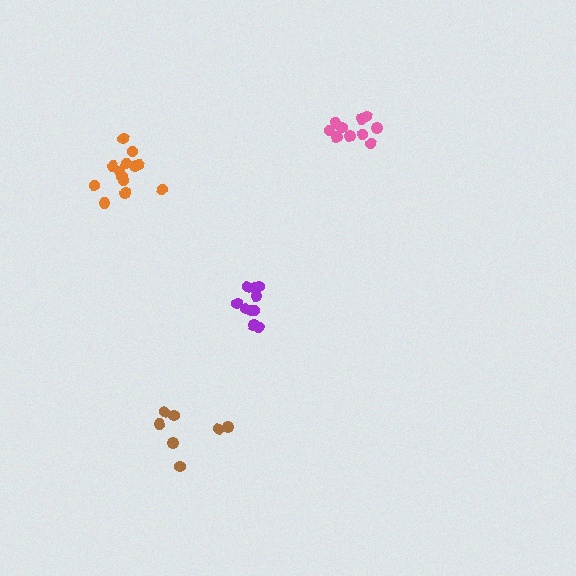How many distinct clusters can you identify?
There are 4 distinct clusters.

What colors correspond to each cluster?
The clusters are colored: purple, orange, brown, pink.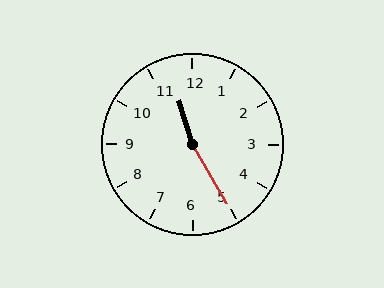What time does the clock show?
11:25.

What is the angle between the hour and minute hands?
Approximately 168 degrees.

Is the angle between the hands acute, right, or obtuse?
It is obtuse.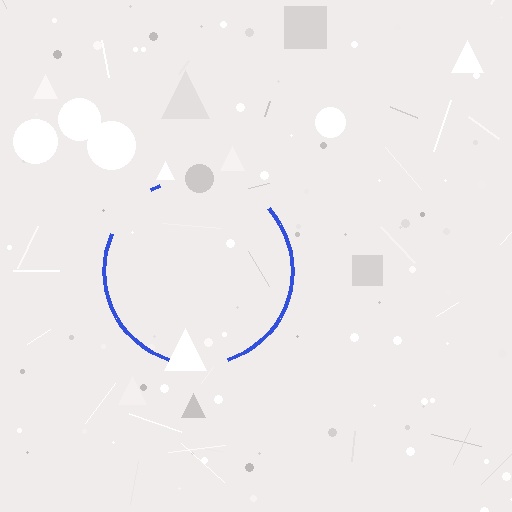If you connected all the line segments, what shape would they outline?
They would outline a circle.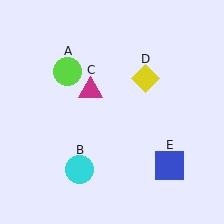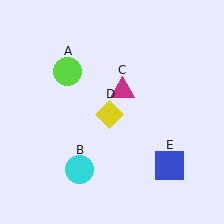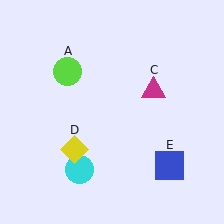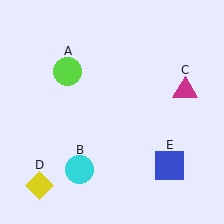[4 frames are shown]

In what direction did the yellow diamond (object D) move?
The yellow diamond (object D) moved down and to the left.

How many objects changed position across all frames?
2 objects changed position: magenta triangle (object C), yellow diamond (object D).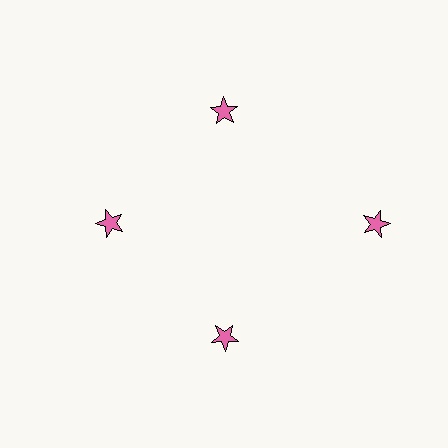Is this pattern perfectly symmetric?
No. The 4 pink stars are arranged in a ring, but one element near the 3 o'clock position is pushed outward from the center, breaking the 4-fold rotational symmetry.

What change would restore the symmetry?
The symmetry would be restored by moving it inward, back onto the ring so that all 4 stars sit at equal angles and equal distance from the center.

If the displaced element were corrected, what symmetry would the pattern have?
It would have 4-fold rotational symmetry — the pattern would map onto itself every 90 degrees.